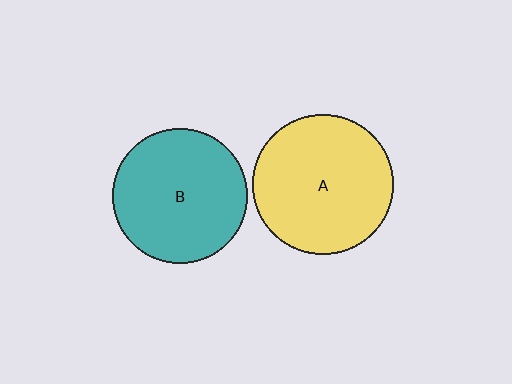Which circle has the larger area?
Circle A (yellow).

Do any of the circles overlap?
No, none of the circles overlap.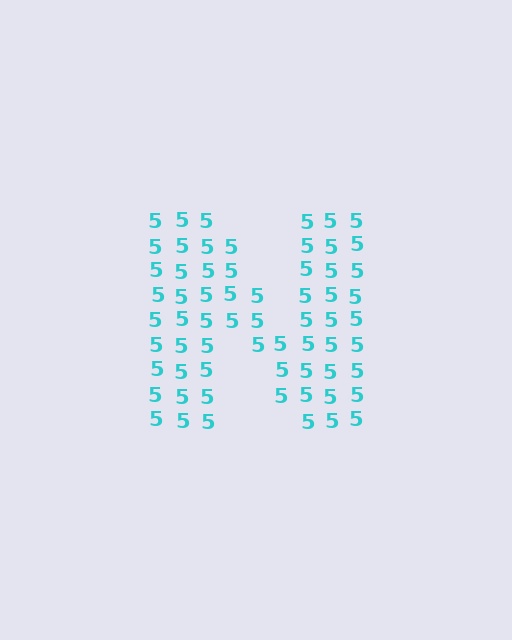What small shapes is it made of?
It is made of small digit 5's.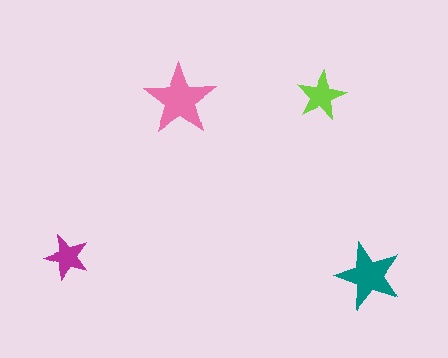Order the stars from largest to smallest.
the pink one, the teal one, the lime one, the magenta one.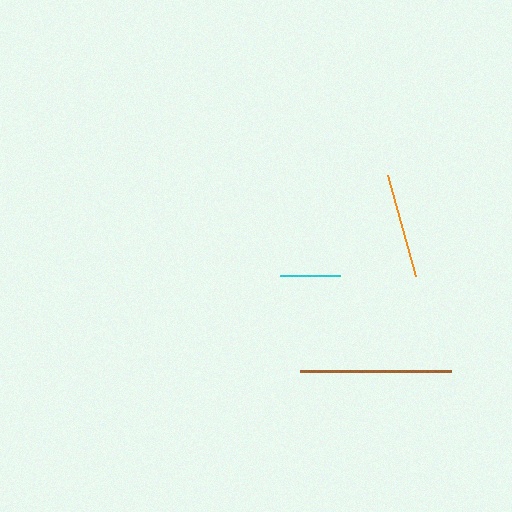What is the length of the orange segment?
The orange segment is approximately 105 pixels long.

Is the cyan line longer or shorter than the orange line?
The orange line is longer than the cyan line.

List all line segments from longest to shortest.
From longest to shortest: brown, orange, cyan.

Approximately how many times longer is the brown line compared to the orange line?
The brown line is approximately 1.4 times the length of the orange line.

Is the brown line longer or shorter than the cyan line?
The brown line is longer than the cyan line.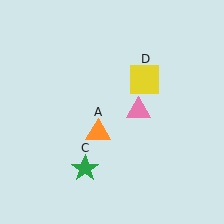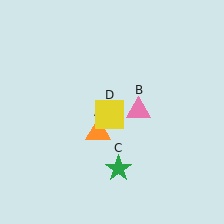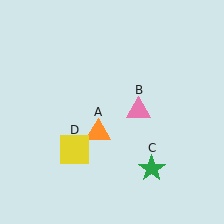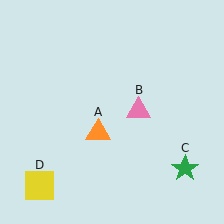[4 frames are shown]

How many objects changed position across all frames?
2 objects changed position: green star (object C), yellow square (object D).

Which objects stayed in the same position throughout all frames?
Orange triangle (object A) and pink triangle (object B) remained stationary.